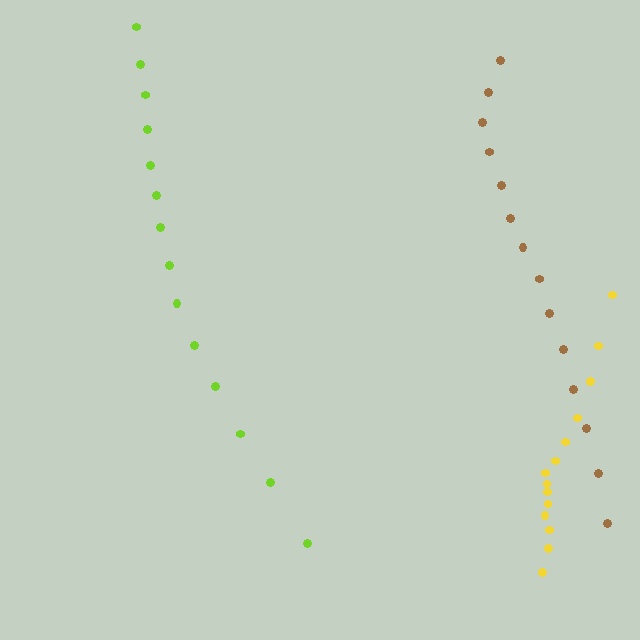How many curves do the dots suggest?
There are 3 distinct paths.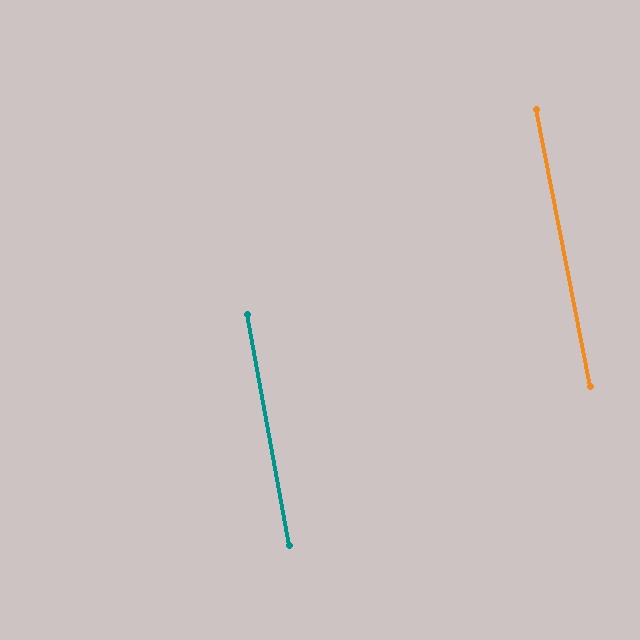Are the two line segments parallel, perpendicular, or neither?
Parallel — their directions differ by only 0.6°.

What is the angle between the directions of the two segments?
Approximately 1 degree.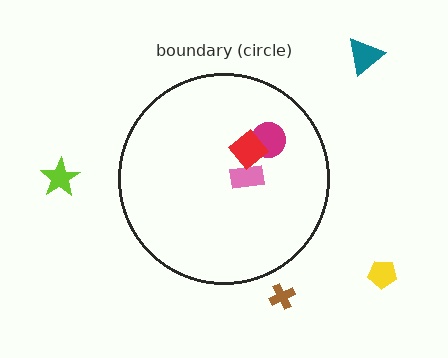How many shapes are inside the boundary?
3 inside, 4 outside.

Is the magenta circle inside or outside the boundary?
Inside.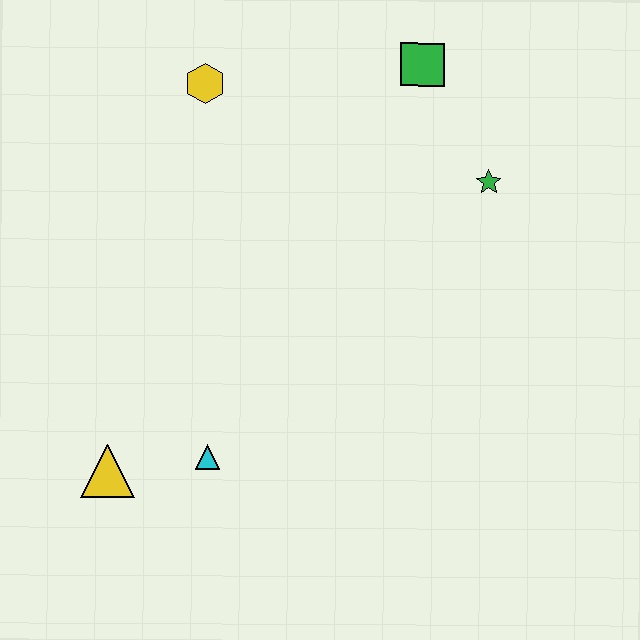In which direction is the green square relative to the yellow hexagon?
The green square is to the right of the yellow hexagon.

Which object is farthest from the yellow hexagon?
The yellow triangle is farthest from the yellow hexagon.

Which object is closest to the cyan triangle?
The yellow triangle is closest to the cyan triangle.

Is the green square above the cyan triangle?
Yes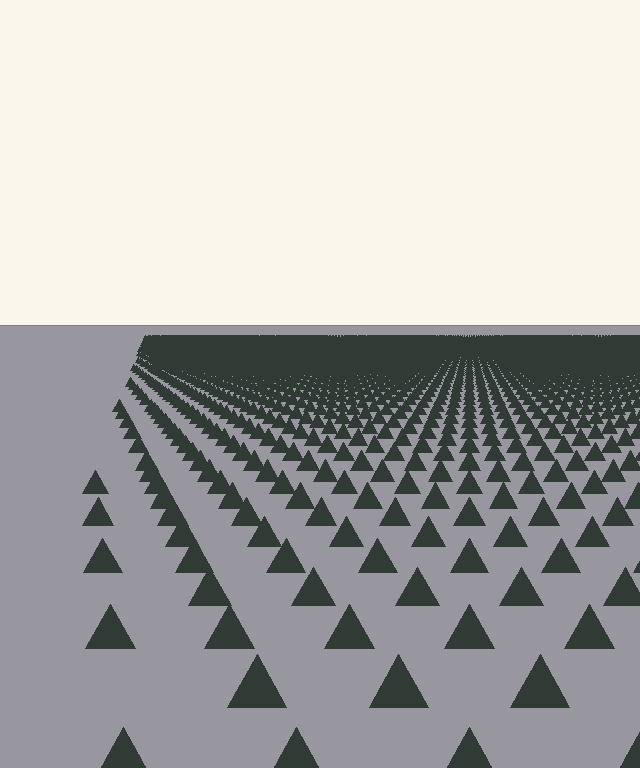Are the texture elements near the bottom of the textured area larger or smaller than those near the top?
Larger. Near the bottom, elements are closer to the viewer and appear at a bigger on-screen size.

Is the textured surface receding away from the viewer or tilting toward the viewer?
The surface is receding away from the viewer. Texture elements get smaller and denser toward the top.